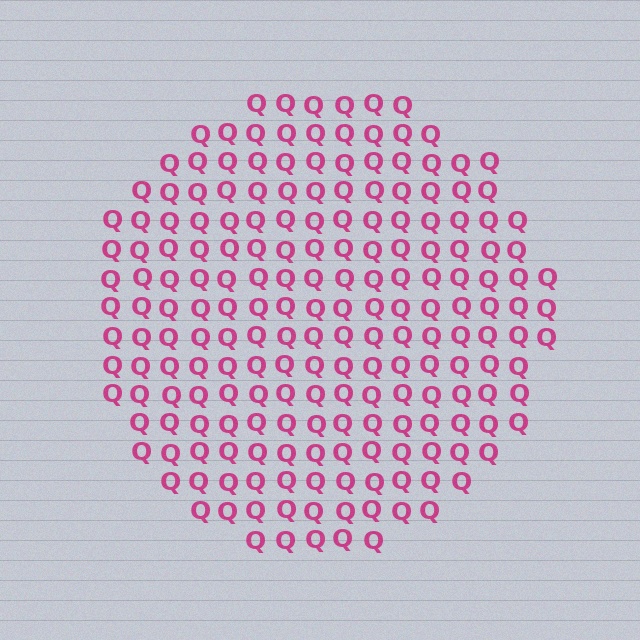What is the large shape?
The large shape is a circle.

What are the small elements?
The small elements are letter Q's.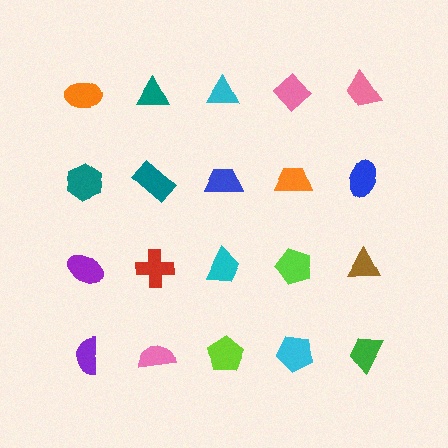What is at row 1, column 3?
A cyan triangle.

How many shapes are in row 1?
5 shapes.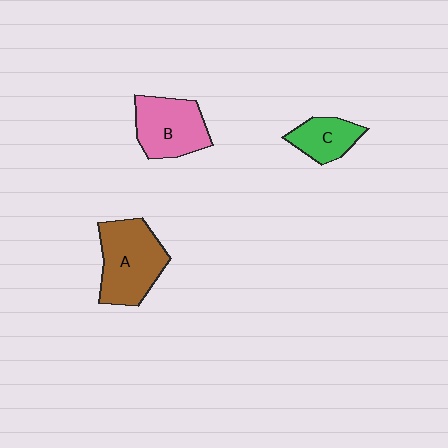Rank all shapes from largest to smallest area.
From largest to smallest: A (brown), B (pink), C (green).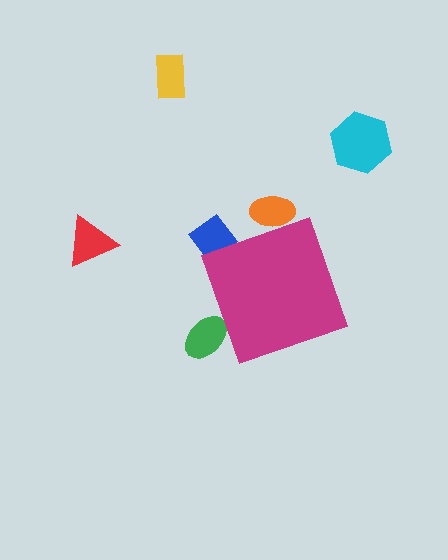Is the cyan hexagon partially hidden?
No, the cyan hexagon is fully visible.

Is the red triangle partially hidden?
No, the red triangle is fully visible.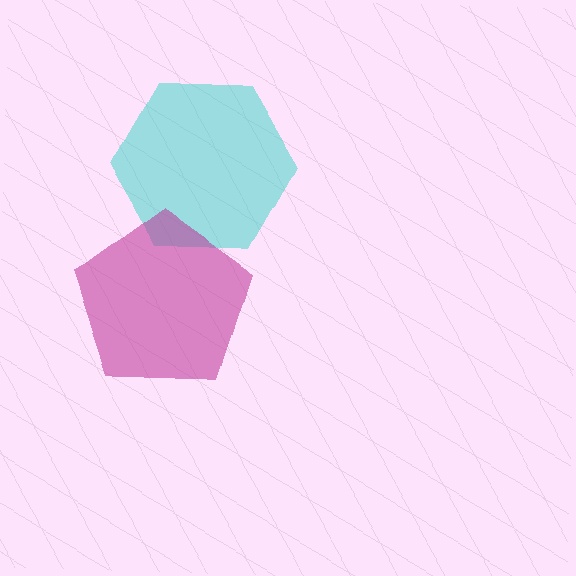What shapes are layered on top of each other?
The layered shapes are: a cyan hexagon, a magenta pentagon.